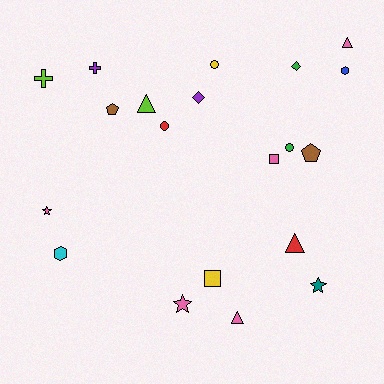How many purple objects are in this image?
There are 2 purple objects.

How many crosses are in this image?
There are 2 crosses.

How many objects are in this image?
There are 20 objects.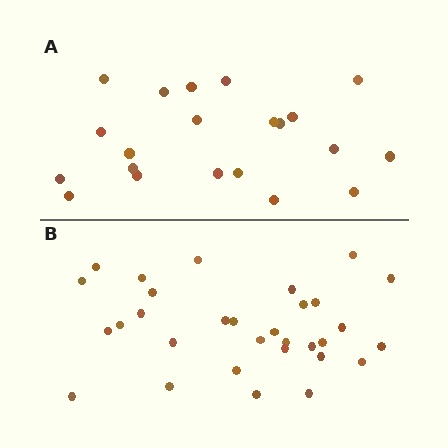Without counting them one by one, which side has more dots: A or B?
Region B (the bottom region) has more dots.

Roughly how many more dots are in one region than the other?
Region B has roughly 10 or so more dots than region A.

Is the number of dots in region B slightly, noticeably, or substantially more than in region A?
Region B has substantially more. The ratio is roughly 1.5 to 1.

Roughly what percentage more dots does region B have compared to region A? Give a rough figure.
About 50% more.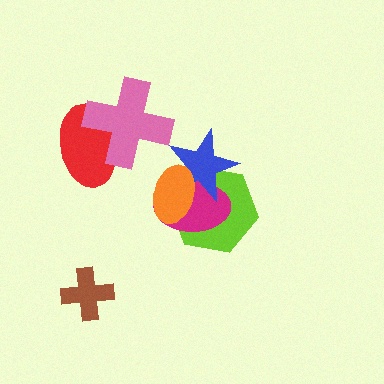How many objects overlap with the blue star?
3 objects overlap with the blue star.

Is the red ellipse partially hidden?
Yes, it is partially covered by another shape.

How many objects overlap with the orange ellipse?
3 objects overlap with the orange ellipse.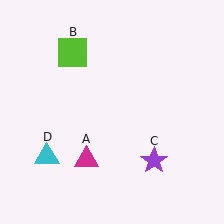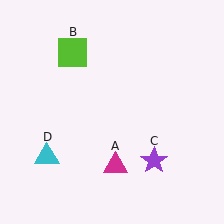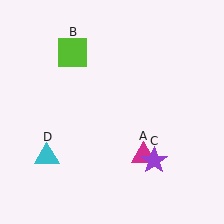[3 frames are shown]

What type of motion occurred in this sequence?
The magenta triangle (object A) rotated counterclockwise around the center of the scene.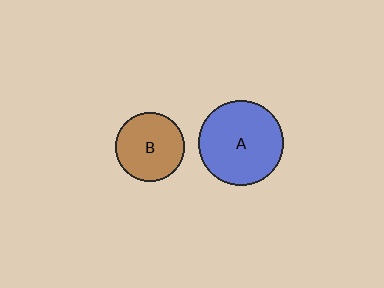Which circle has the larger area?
Circle A (blue).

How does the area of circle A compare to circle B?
Approximately 1.5 times.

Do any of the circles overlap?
No, none of the circles overlap.